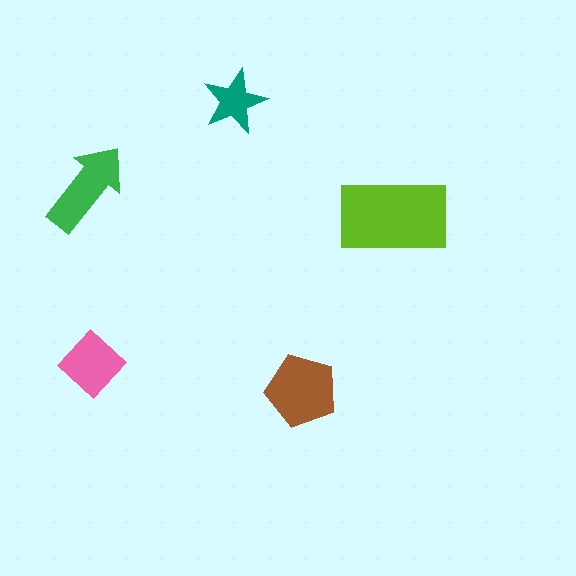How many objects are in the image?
There are 5 objects in the image.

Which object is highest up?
The teal star is topmost.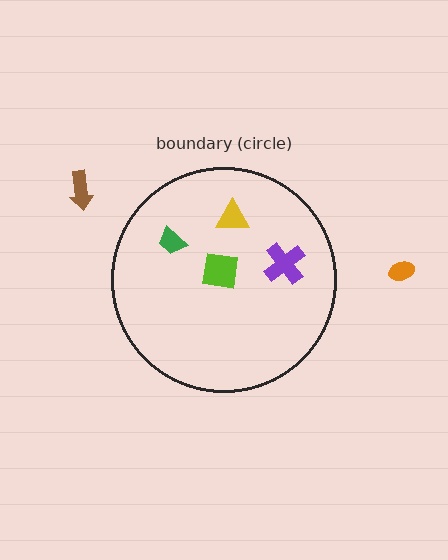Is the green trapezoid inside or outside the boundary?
Inside.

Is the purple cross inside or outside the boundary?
Inside.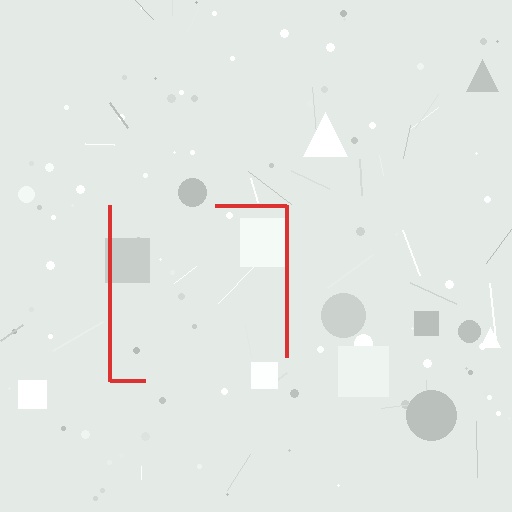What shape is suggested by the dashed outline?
The dashed outline suggests a square.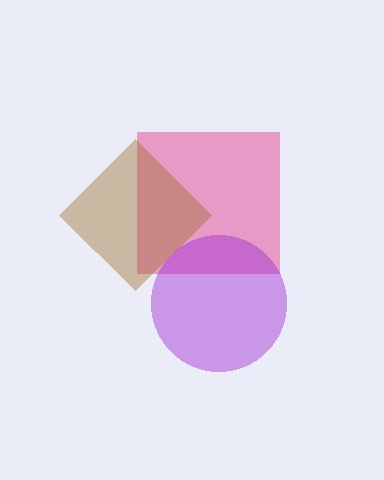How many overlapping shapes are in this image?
There are 3 overlapping shapes in the image.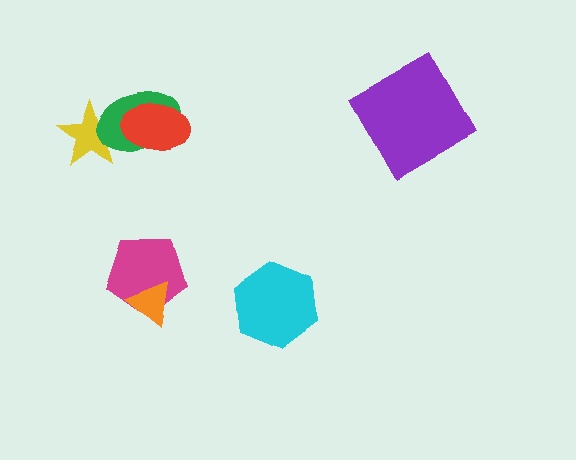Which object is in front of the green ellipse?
The red ellipse is in front of the green ellipse.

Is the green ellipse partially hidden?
Yes, it is partially covered by another shape.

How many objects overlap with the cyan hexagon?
0 objects overlap with the cyan hexagon.